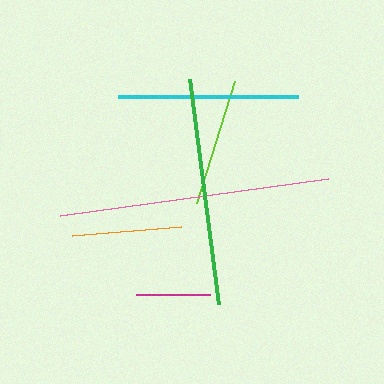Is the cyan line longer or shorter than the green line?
The green line is longer than the cyan line.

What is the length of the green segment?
The green segment is approximately 226 pixels long.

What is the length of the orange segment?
The orange segment is approximately 109 pixels long.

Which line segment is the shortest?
The magenta line is the shortest at approximately 75 pixels.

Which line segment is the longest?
The pink line is the longest at approximately 270 pixels.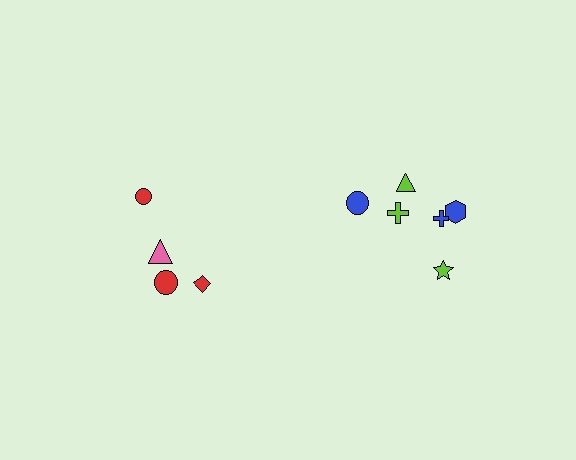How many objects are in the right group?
There are 6 objects.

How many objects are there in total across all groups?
There are 10 objects.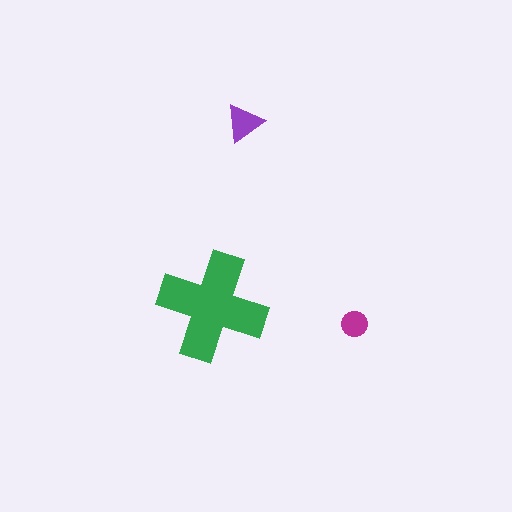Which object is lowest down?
The magenta circle is bottommost.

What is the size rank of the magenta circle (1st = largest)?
3rd.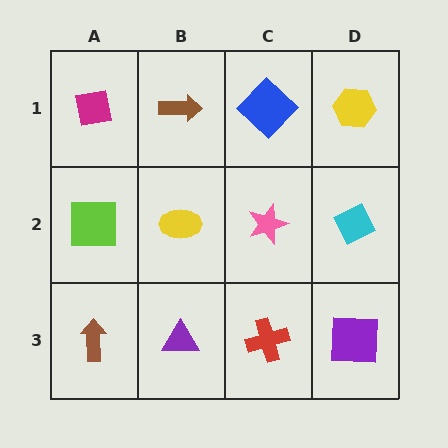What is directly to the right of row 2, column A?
A yellow ellipse.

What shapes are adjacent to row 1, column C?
A pink star (row 2, column C), a brown arrow (row 1, column B), a yellow hexagon (row 1, column D).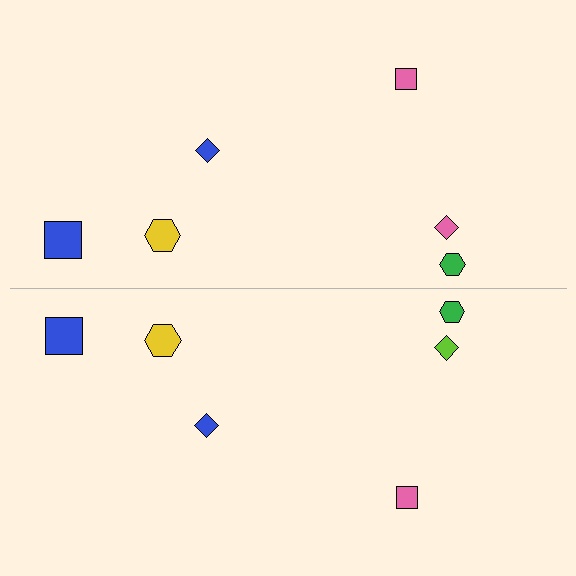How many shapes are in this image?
There are 12 shapes in this image.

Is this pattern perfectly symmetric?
No, the pattern is not perfectly symmetric. The lime diamond on the bottom side breaks the symmetry — its mirror counterpart is pink.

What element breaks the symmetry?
The lime diamond on the bottom side breaks the symmetry — its mirror counterpart is pink.